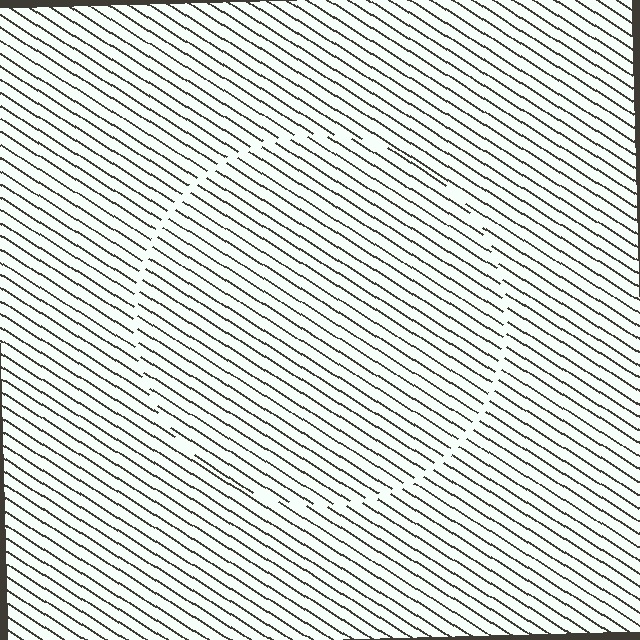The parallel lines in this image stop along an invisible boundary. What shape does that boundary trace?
An illusory circle. The interior of the shape contains the same grating, shifted by half a period — the contour is defined by the phase discontinuity where line-ends from the inner and outer gratings abut.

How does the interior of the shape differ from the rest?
The interior of the shape contains the same grating, shifted by half a period — the contour is defined by the phase discontinuity where line-ends from the inner and outer gratings abut.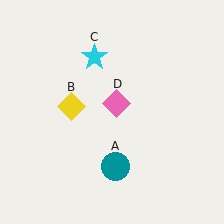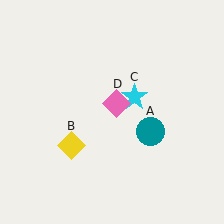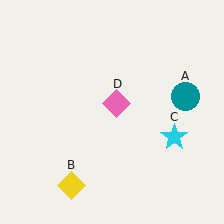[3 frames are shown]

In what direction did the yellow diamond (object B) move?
The yellow diamond (object B) moved down.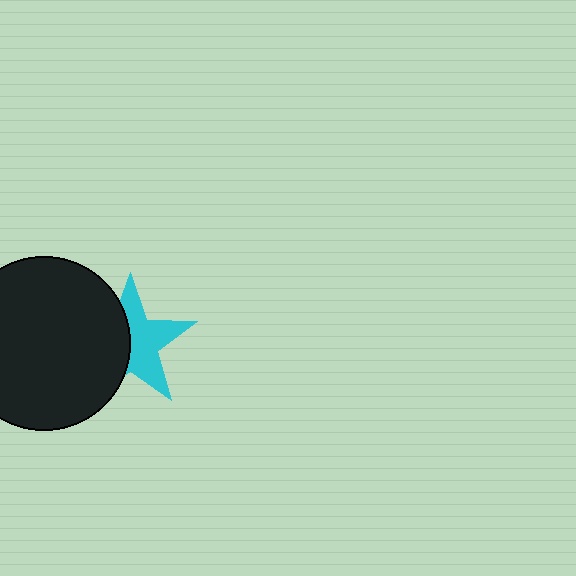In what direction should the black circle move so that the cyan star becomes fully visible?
The black circle should move left. That is the shortest direction to clear the overlap and leave the cyan star fully visible.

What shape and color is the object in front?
The object in front is a black circle.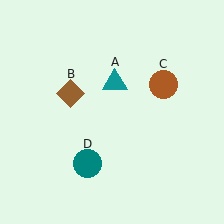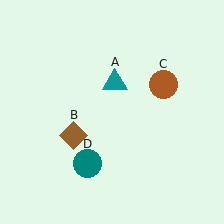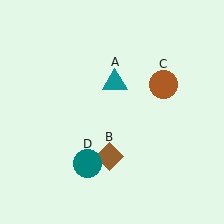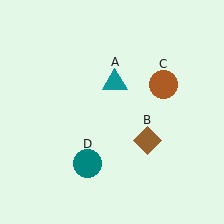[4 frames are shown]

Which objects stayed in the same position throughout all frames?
Teal triangle (object A) and brown circle (object C) and teal circle (object D) remained stationary.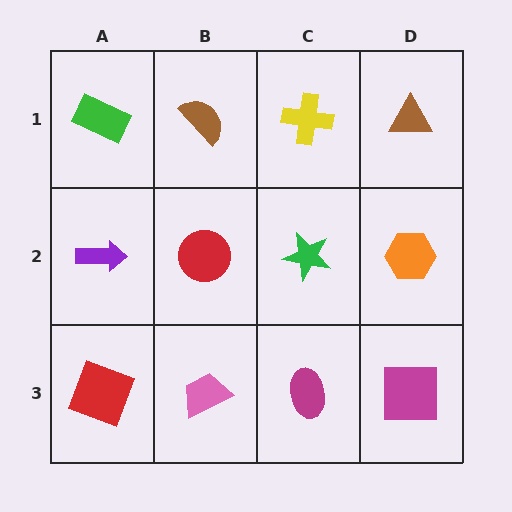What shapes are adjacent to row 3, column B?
A red circle (row 2, column B), a red square (row 3, column A), a magenta ellipse (row 3, column C).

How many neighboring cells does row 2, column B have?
4.